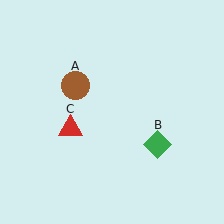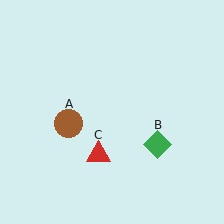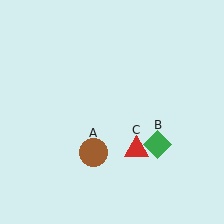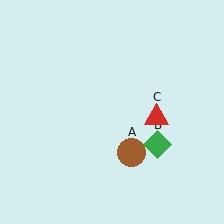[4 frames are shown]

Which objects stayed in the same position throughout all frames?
Green diamond (object B) remained stationary.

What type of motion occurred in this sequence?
The brown circle (object A), red triangle (object C) rotated counterclockwise around the center of the scene.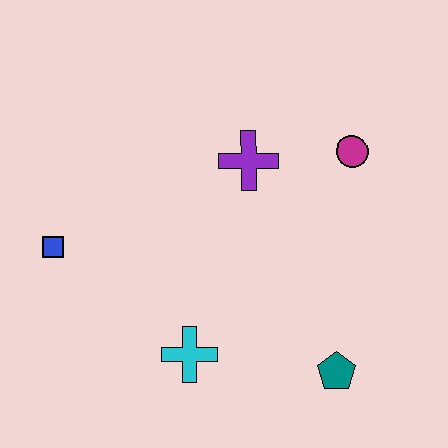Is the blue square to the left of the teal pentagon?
Yes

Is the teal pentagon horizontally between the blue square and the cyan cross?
No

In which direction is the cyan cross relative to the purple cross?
The cyan cross is below the purple cross.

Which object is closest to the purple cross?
The magenta circle is closest to the purple cross.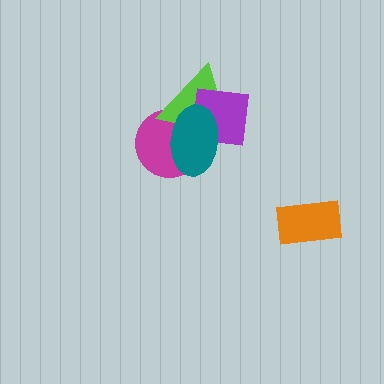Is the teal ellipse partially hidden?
No, no other shape covers it.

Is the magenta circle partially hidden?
Yes, it is partially covered by another shape.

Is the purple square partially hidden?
Yes, it is partially covered by another shape.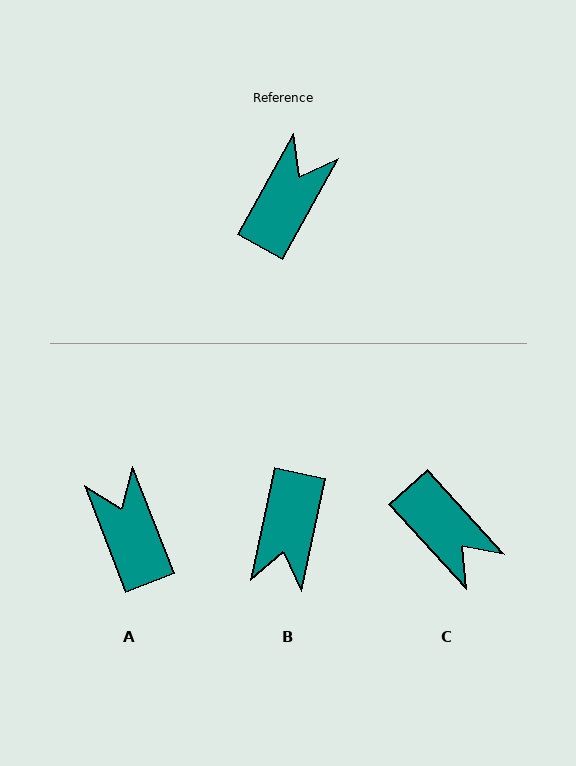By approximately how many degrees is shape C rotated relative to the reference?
Approximately 109 degrees clockwise.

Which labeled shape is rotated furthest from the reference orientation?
B, about 163 degrees away.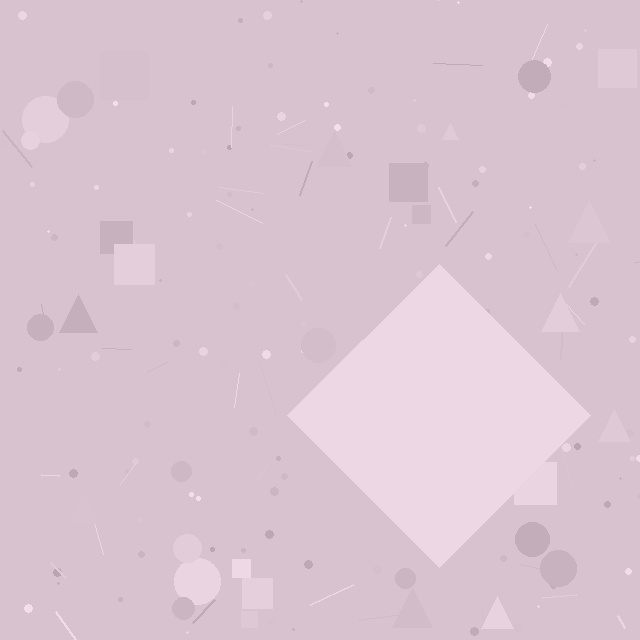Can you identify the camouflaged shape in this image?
The camouflaged shape is a diamond.